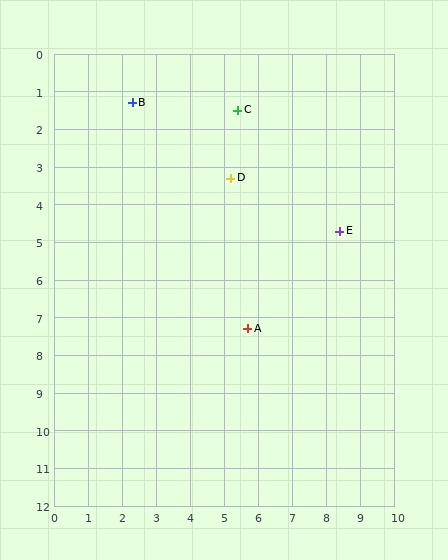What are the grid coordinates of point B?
Point B is at approximately (2.3, 1.3).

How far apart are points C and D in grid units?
Points C and D are about 1.8 grid units apart.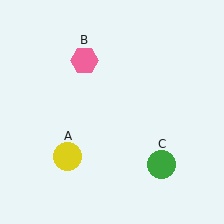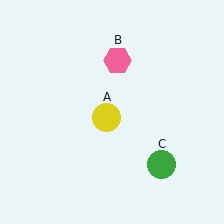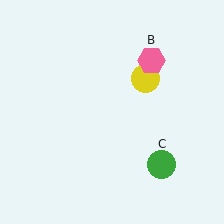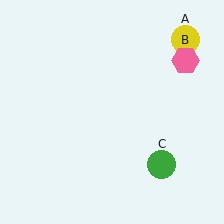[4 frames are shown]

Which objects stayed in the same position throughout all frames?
Green circle (object C) remained stationary.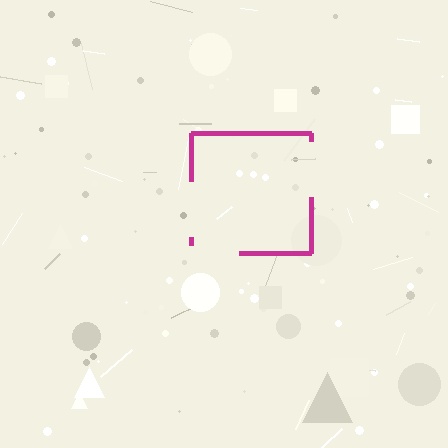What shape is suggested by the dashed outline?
The dashed outline suggests a square.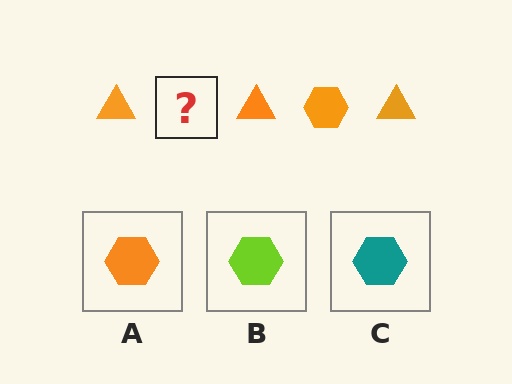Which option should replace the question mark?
Option A.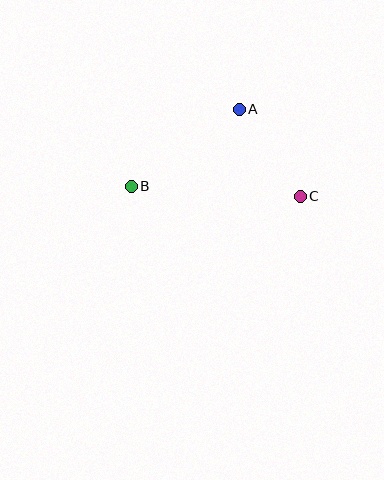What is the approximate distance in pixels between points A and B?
The distance between A and B is approximately 132 pixels.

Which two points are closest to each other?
Points A and C are closest to each other.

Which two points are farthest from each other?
Points B and C are farthest from each other.